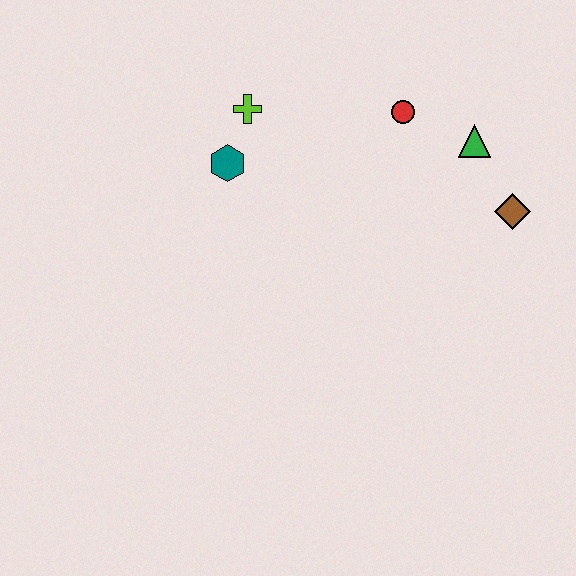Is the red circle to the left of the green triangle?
Yes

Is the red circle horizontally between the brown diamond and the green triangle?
No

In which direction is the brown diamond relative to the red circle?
The brown diamond is to the right of the red circle.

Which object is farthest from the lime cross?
The brown diamond is farthest from the lime cross.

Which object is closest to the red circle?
The green triangle is closest to the red circle.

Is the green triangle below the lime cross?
Yes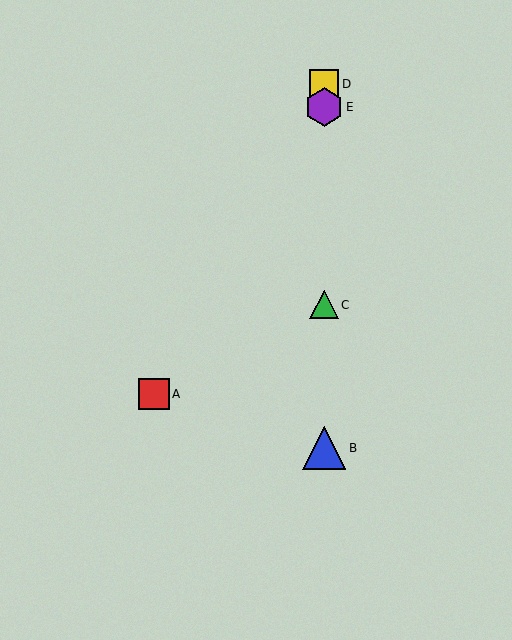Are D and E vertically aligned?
Yes, both are at x≈324.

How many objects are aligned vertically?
4 objects (B, C, D, E) are aligned vertically.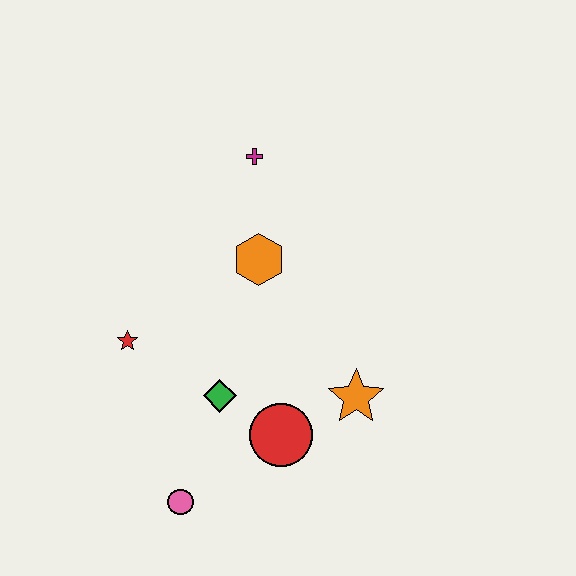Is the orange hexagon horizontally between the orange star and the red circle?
No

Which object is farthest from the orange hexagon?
The pink circle is farthest from the orange hexagon.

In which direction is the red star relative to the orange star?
The red star is to the left of the orange star.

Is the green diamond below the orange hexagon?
Yes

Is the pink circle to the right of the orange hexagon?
No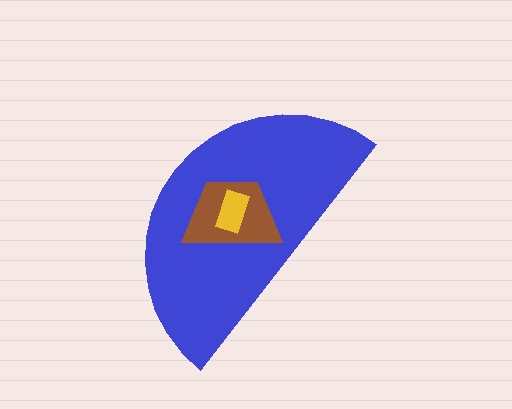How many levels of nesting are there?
3.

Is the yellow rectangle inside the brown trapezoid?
Yes.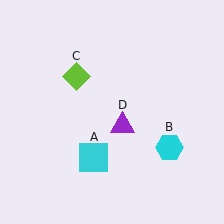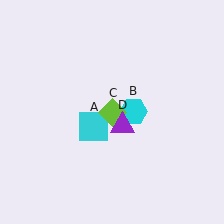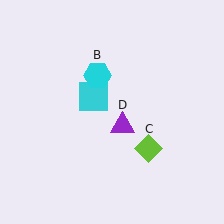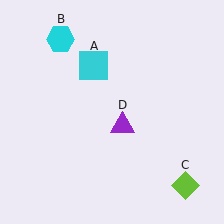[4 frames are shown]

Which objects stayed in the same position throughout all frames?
Purple triangle (object D) remained stationary.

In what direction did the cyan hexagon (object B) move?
The cyan hexagon (object B) moved up and to the left.